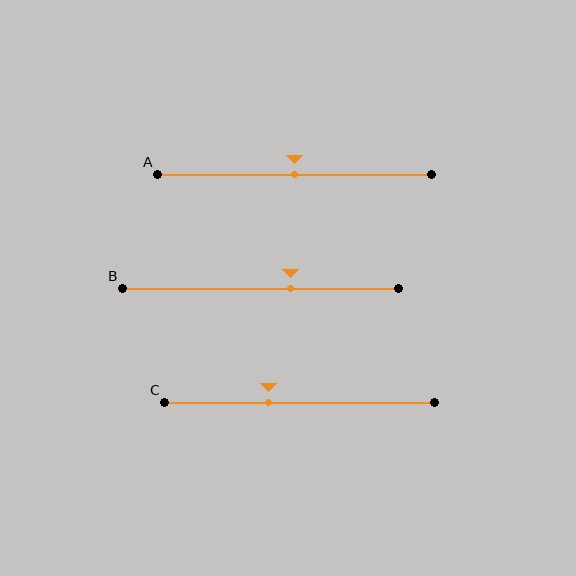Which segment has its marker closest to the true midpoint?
Segment A has its marker closest to the true midpoint.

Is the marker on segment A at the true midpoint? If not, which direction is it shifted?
Yes, the marker on segment A is at the true midpoint.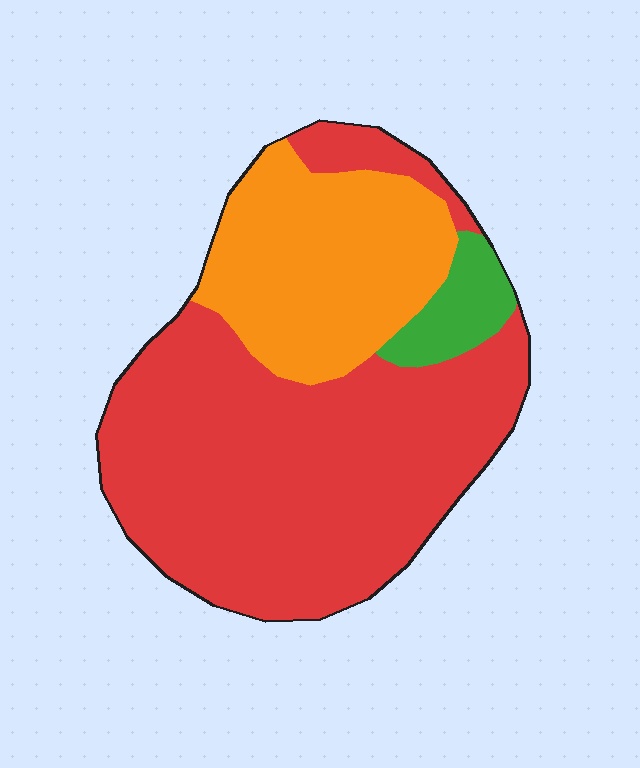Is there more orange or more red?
Red.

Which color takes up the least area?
Green, at roughly 5%.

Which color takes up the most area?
Red, at roughly 65%.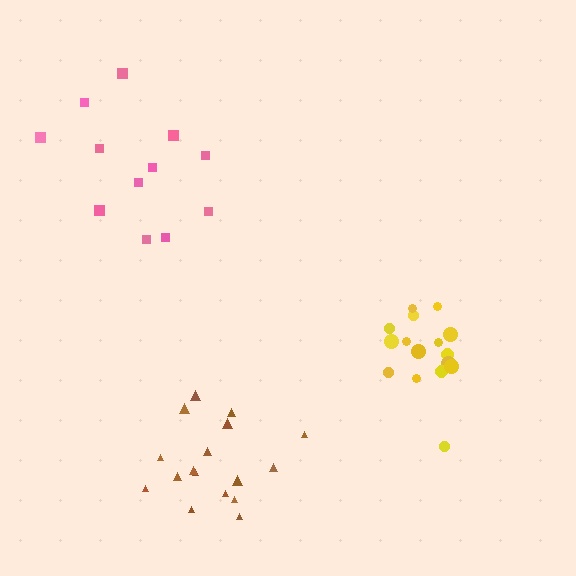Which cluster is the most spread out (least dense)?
Pink.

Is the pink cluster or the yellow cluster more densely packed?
Yellow.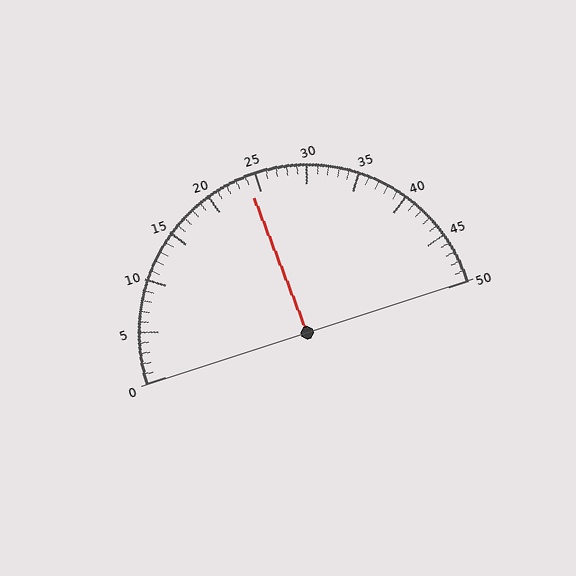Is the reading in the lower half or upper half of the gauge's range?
The reading is in the lower half of the range (0 to 50).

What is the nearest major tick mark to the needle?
The nearest major tick mark is 25.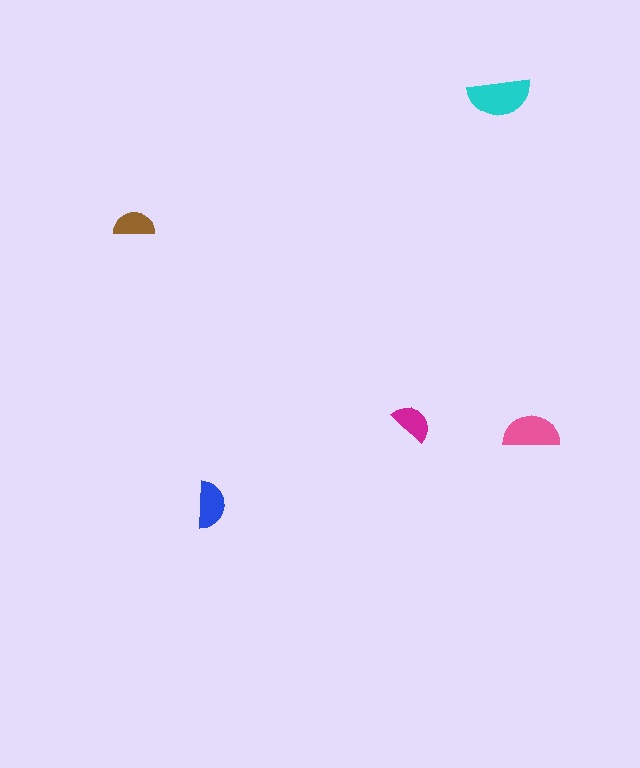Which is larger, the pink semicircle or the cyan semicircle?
The cyan one.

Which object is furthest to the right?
The pink semicircle is rightmost.